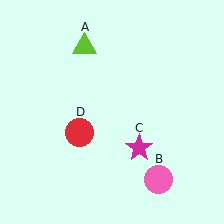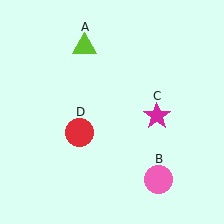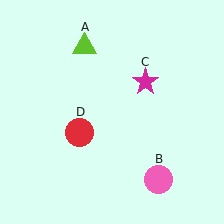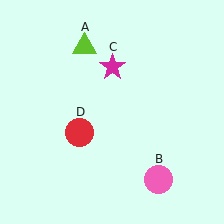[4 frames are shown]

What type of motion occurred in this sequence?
The magenta star (object C) rotated counterclockwise around the center of the scene.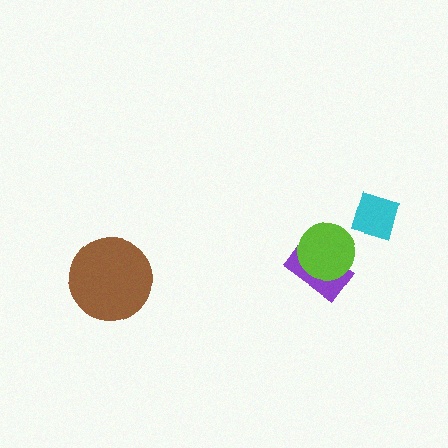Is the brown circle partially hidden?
No, no other shape covers it.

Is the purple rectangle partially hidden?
Yes, it is partially covered by another shape.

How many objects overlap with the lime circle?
1 object overlaps with the lime circle.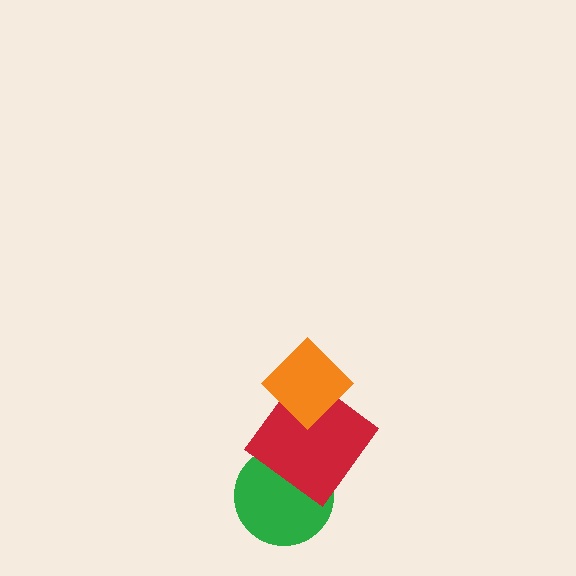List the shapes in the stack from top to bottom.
From top to bottom: the orange diamond, the red diamond, the green circle.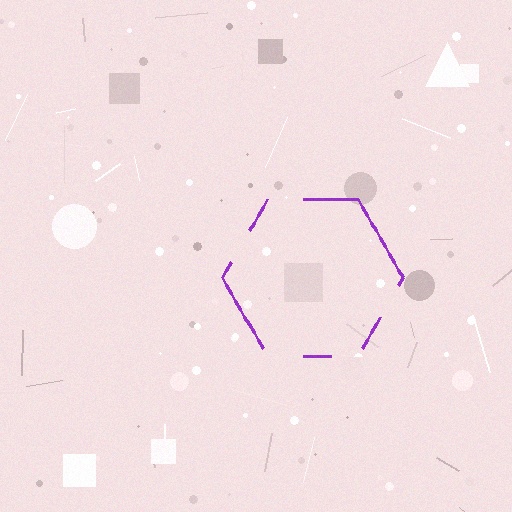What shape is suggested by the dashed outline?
The dashed outline suggests a hexagon.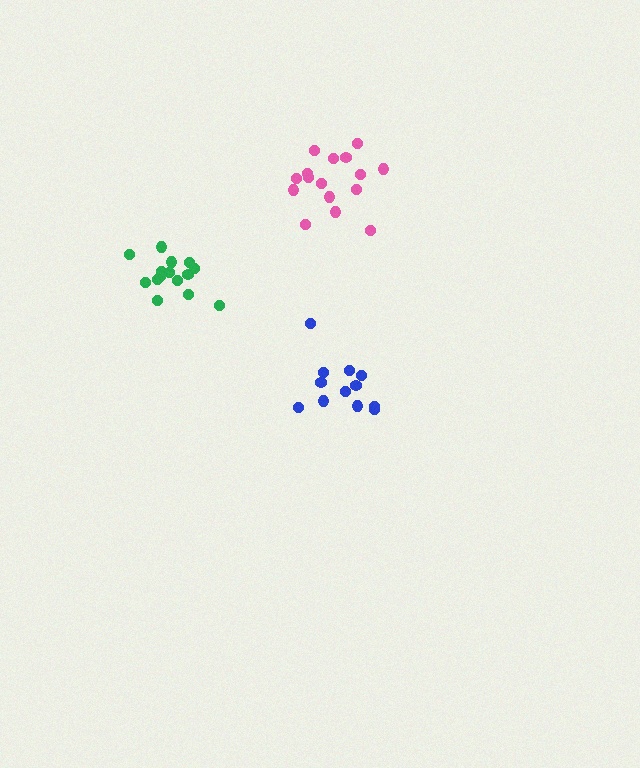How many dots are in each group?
Group 1: 12 dots, Group 2: 15 dots, Group 3: 16 dots (43 total).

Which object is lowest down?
The blue cluster is bottommost.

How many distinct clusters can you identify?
There are 3 distinct clusters.